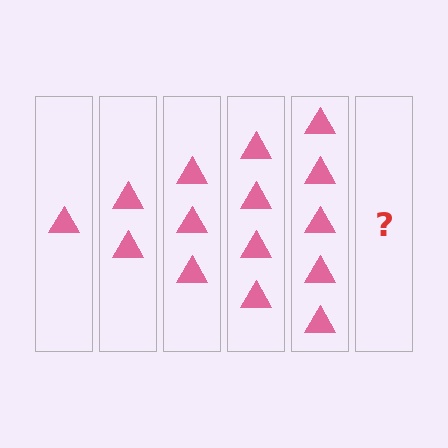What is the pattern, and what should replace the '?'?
The pattern is that each step adds one more triangle. The '?' should be 6 triangles.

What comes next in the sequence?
The next element should be 6 triangles.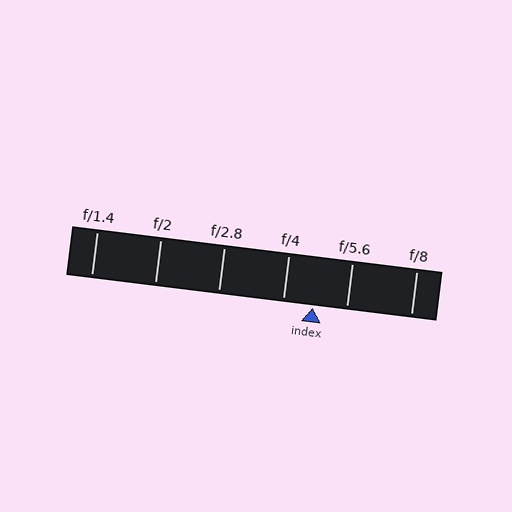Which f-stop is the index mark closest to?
The index mark is closest to f/4.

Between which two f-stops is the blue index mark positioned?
The index mark is between f/4 and f/5.6.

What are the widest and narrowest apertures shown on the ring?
The widest aperture shown is f/1.4 and the narrowest is f/8.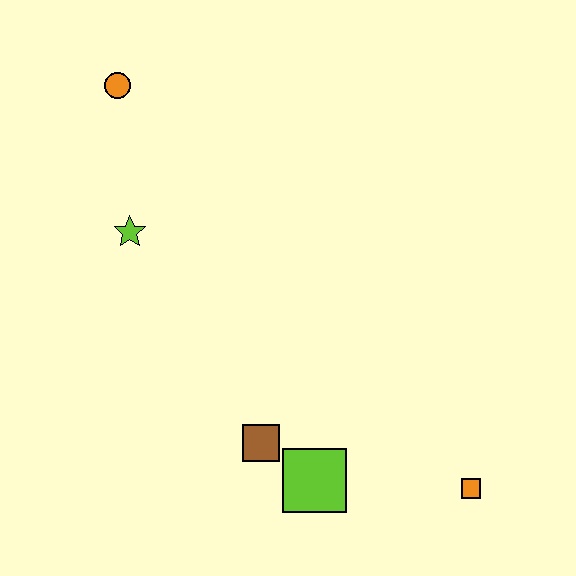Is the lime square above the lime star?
No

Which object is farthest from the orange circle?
The orange square is farthest from the orange circle.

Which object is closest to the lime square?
The brown square is closest to the lime square.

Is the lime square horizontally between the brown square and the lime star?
No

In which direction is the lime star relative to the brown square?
The lime star is above the brown square.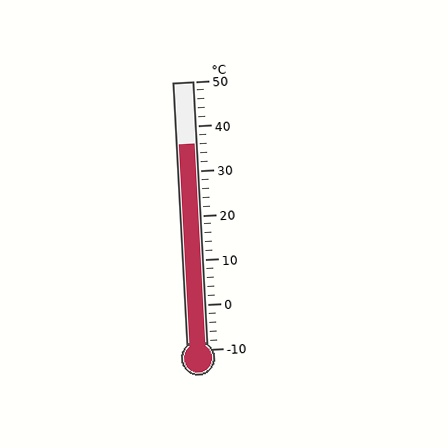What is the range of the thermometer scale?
The thermometer scale ranges from -10°C to 50°C.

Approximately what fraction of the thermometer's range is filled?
The thermometer is filled to approximately 75% of its range.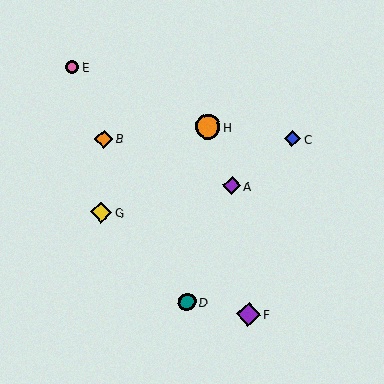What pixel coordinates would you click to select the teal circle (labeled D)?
Click at (187, 302) to select the teal circle D.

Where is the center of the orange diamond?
The center of the orange diamond is at (104, 139).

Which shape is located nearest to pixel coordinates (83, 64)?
The pink circle (labeled E) at (72, 67) is nearest to that location.